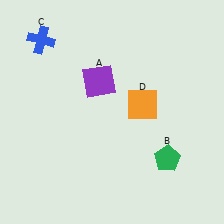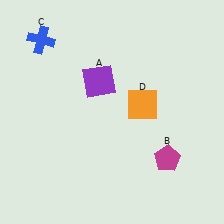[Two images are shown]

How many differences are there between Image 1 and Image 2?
There is 1 difference between the two images.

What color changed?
The pentagon (B) changed from green in Image 1 to magenta in Image 2.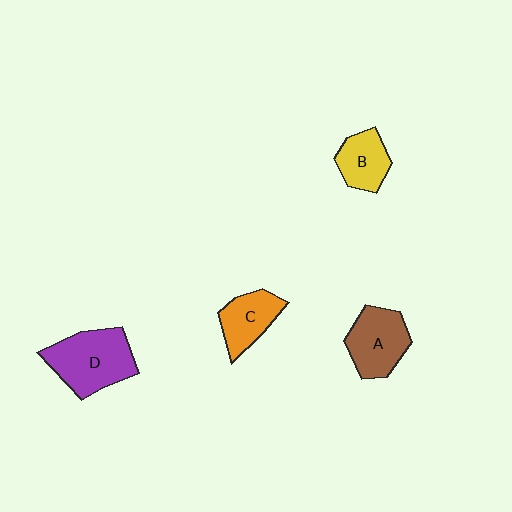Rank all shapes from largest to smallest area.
From largest to smallest: D (purple), A (brown), C (orange), B (yellow).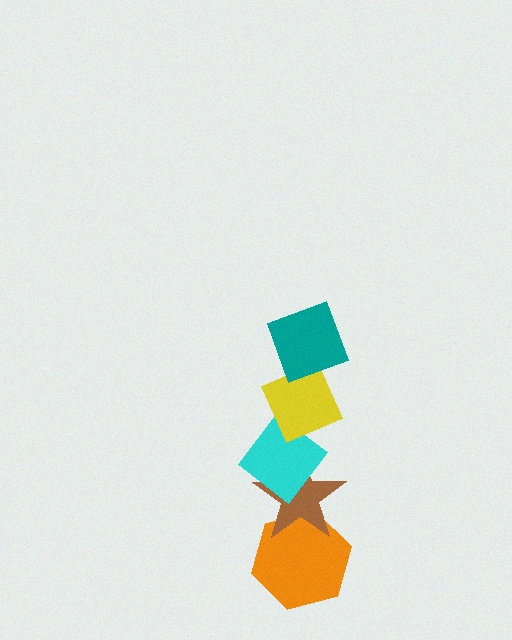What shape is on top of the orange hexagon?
The brown star is on top of the orange hexagon.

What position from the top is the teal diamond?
The teal diamond is 1st from the top.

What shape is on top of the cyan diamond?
The yellow diamond is on top of the cyan diamond.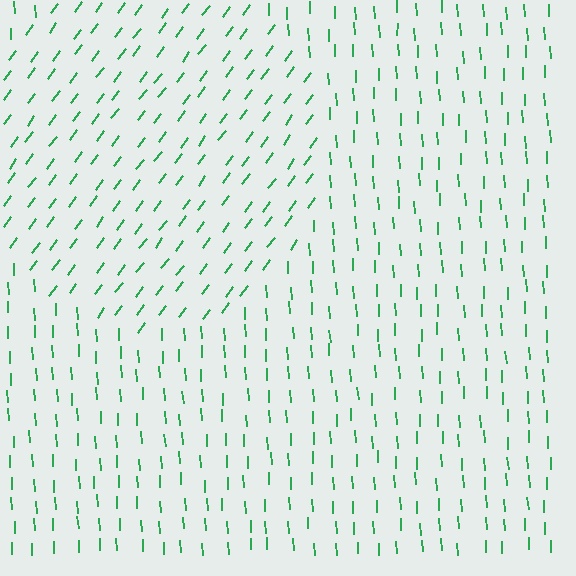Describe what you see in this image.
The image is filled with small green line segments. A circle region in the image has lines oriented differently from the surrounding lines, creating a visible texture boundary.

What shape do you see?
I see a circle.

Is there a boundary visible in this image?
Yes, there is a texture boundary formed by a change in line orientation.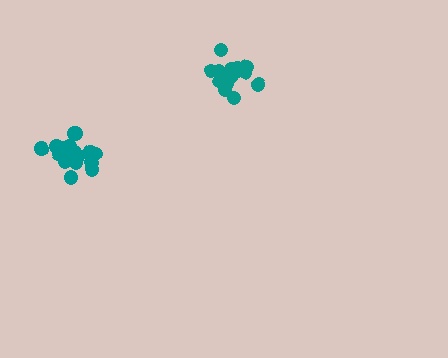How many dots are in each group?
Group 1: 18 dots, Group 2: 16 dots (34 total).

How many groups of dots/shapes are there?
There are 2 groups.